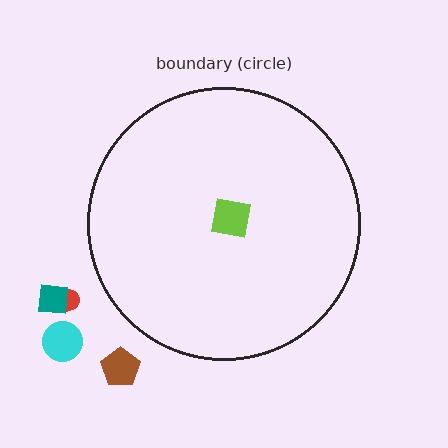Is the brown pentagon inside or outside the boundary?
Outside.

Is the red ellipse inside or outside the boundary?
Outside.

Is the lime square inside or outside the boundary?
Inside.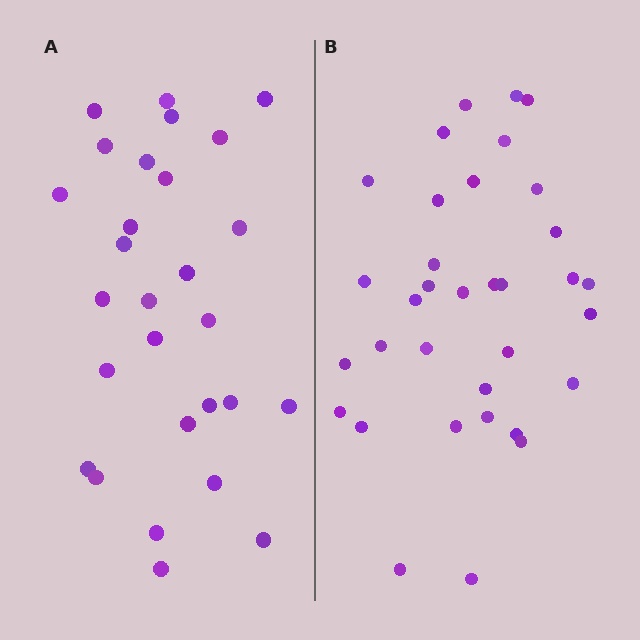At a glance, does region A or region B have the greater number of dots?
Region B (the right region) has more dots.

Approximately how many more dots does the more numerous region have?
Region B has about 6 more dots than region A.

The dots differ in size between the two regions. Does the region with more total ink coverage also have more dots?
No. Region A has more total ink coverage because its dots are larger, but region B actually contains more individual dots. Total area can be misleading — the number of items is what matters here.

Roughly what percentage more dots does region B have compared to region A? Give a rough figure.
About 20% more.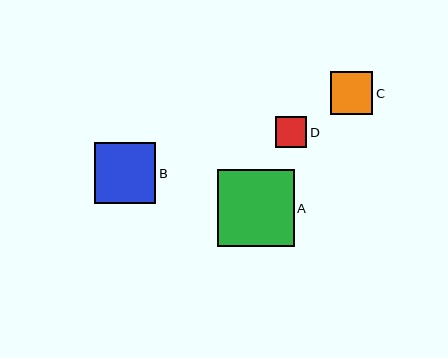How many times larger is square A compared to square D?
Square A is approximately 2.5 times the size of square D.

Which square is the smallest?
Square D is the smallest with a size of approximately 31 pixels.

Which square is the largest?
Square A is the largest with a size of approximately 77 pixels.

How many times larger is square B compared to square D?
Square B is approximately 2.0 times the size of square D.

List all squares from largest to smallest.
From largest to smallest: A, B, C, D.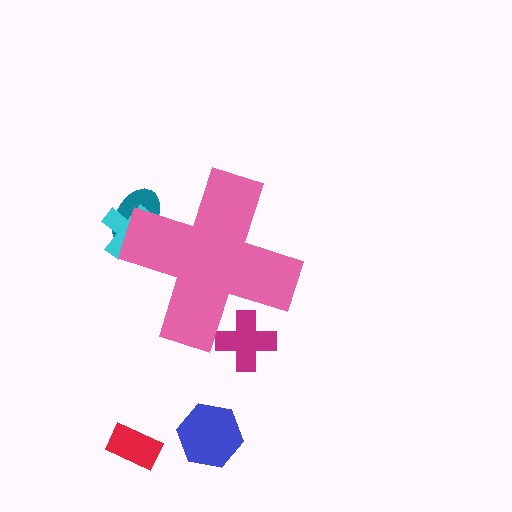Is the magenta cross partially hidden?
Yes, the magenta cross is partially hidden behind the pink cross.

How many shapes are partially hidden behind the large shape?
3 shapes are partially hidden.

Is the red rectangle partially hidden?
No, the red rectangle is fully visible.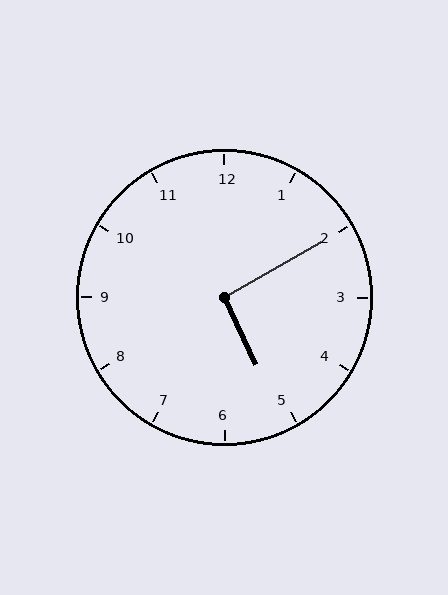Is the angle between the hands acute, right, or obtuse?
It is right.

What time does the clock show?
5:10.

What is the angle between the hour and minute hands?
Approximately 95 degrees.